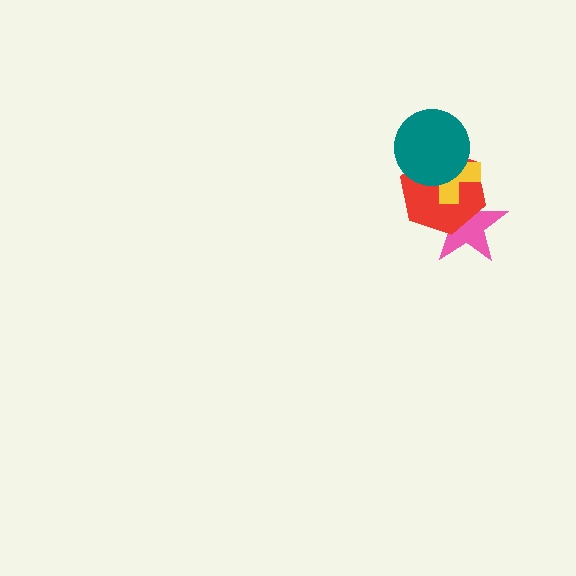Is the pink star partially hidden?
Yes, it is partially covered by another shape.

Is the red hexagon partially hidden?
Yes, it is partially covered by another shape.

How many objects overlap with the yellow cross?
3 objects overlap with the yellow cross.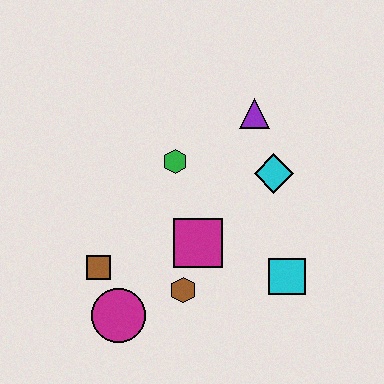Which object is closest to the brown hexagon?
The magenta square is closest to the brown hexagon.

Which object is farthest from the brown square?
The purple triangle is farthest from the brown square.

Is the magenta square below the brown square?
No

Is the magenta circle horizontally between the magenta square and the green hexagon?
No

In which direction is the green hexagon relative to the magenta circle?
The green hexagon is above the magenta circle.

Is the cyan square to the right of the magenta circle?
Yes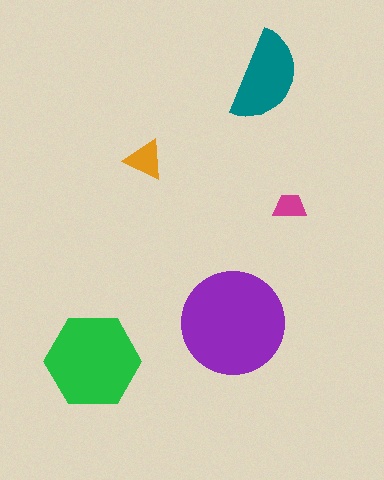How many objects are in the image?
There are 5 objects in the image.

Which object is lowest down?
The green hexagon is bottommost.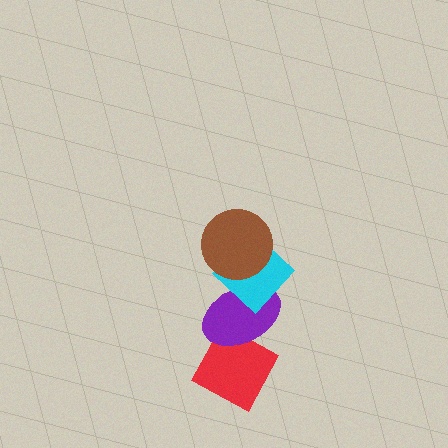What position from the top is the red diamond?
The red diamond is 4th from the top.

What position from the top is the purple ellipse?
The purple ellipse is 3rd from the top.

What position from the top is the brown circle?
The brown circle is 1st from the top.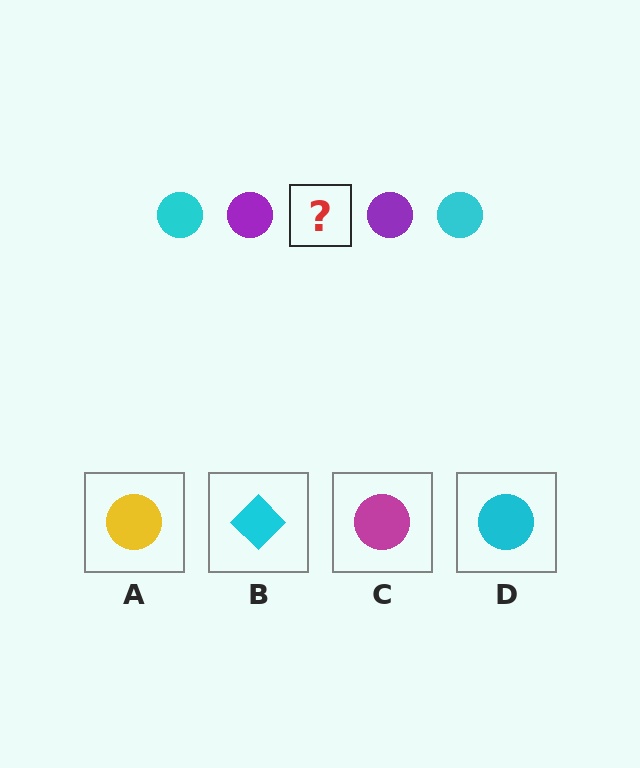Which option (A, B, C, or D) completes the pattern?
D.